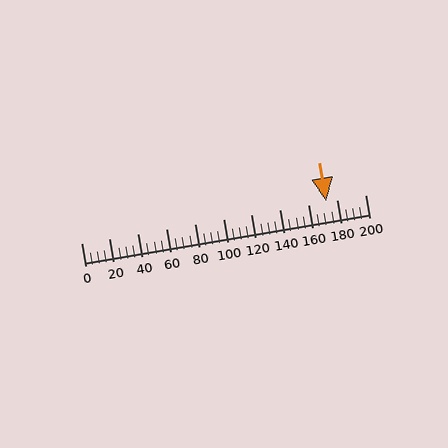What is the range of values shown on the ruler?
The ruler shows values from 0 to 200.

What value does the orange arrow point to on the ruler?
The orange arrow points to approximately 173.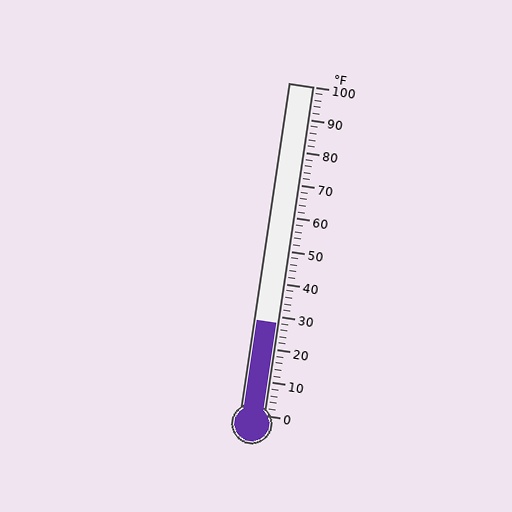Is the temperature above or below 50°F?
The temperature is below 50°F.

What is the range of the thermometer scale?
The thermometer scale ranges from 0°F to 100°F.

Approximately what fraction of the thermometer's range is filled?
The thermometer is filled to approximately 30% of its range.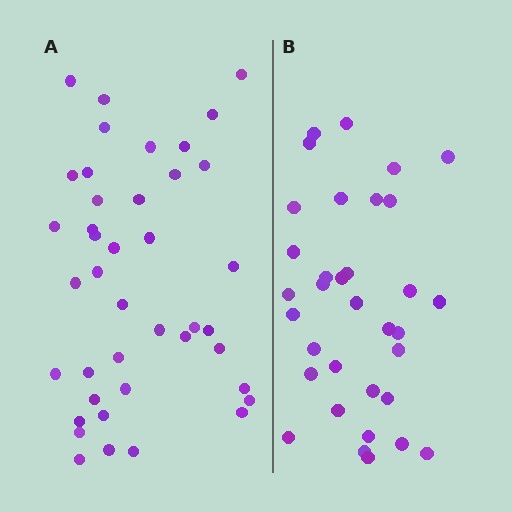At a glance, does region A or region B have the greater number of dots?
Region A (the left region) has more dots.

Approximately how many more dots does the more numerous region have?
Region A has roughly 8 or so more dots than region B.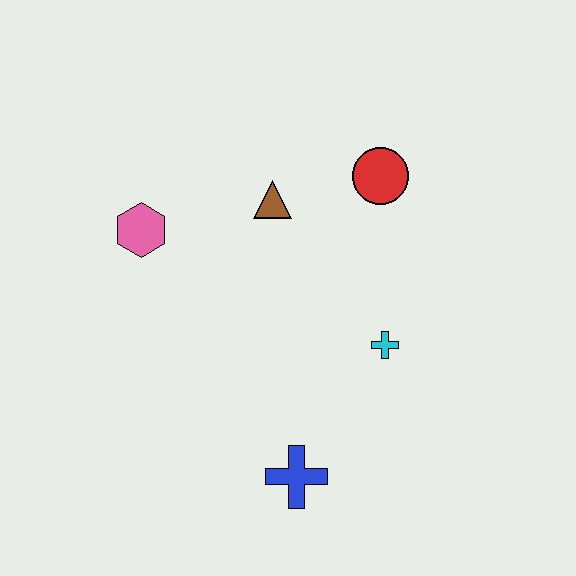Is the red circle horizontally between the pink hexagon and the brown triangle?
No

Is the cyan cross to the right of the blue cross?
Yes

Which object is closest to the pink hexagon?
The brown triangle is closest to the pink hexagon.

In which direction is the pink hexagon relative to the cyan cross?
The pink hexagon is to the left of the cyan cross.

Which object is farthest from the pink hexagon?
The blue cross is farthest from the pink hexagon.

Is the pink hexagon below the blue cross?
No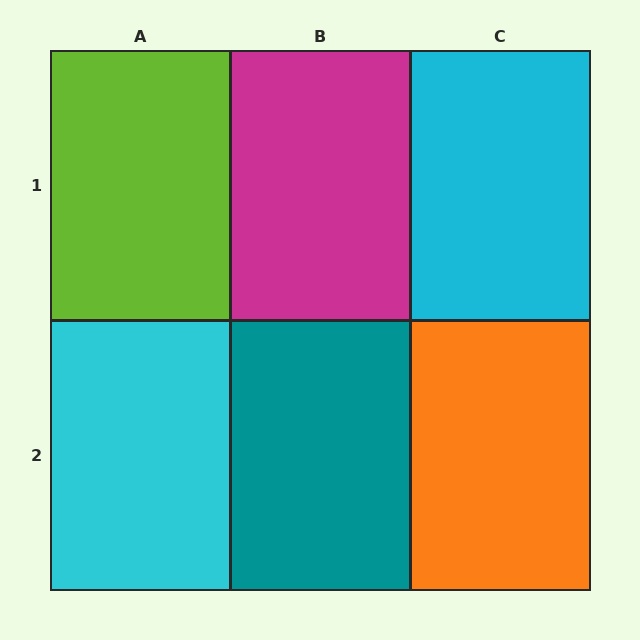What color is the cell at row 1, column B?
Magenta.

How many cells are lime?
1 cell is lime.